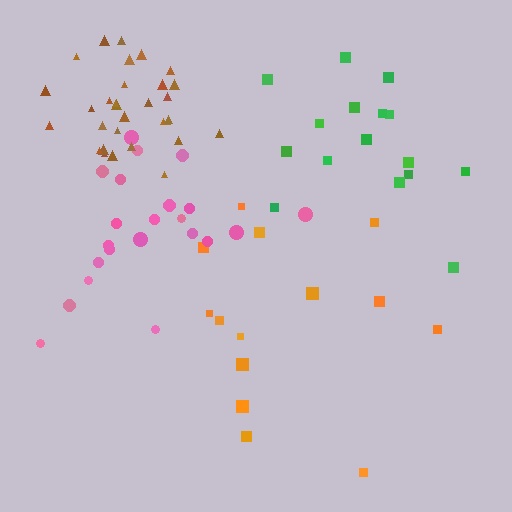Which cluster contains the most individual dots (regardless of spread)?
Brown (31).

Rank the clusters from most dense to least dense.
brown, green, pink, orange.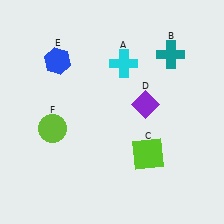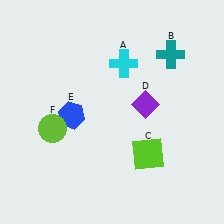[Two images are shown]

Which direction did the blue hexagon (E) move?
The blue hexagon (E) moved down.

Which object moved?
The blue hexagon (E) moved down.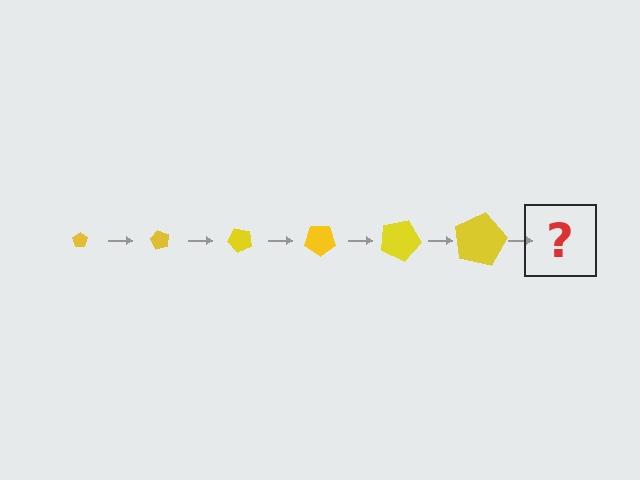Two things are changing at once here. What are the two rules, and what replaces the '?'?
The two rules are that the pentagon grows larger each step and it rotates 60 degrees each step. The '?' should be a pentagon, larger than the previous one and rotated 360 degrees from the start.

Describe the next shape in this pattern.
It should be a pentagon, larger than the previous one and rotated 360 degrees from the start.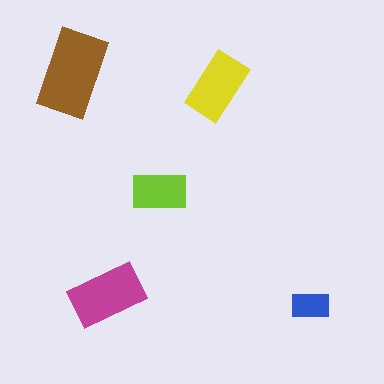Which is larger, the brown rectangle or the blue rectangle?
The brown one.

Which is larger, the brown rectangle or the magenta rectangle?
The brown one.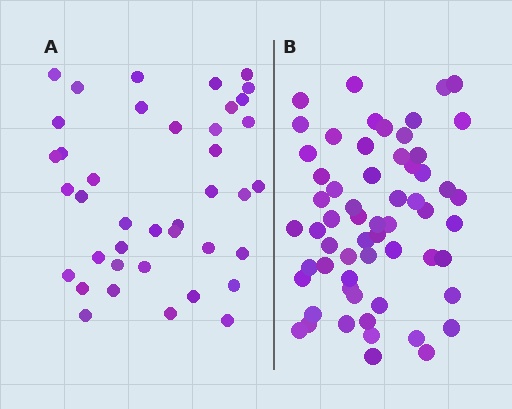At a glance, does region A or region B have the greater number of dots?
Region B (the right region) has more dots.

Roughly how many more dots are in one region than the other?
Region B has approximately 20 more dots than region A.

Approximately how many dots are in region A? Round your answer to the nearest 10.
About 40 dots.